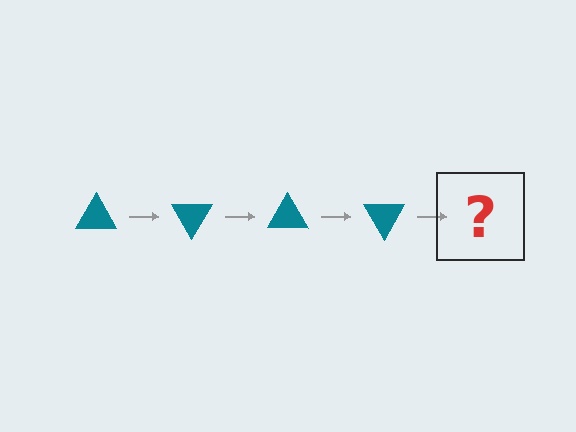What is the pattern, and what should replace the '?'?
The pattern is that the triangle rotates 60 degrees each step. The '?' should be a teal triangle rotated 240 degrees.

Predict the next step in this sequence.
The next step is a teal triangle rotated 240 degrees.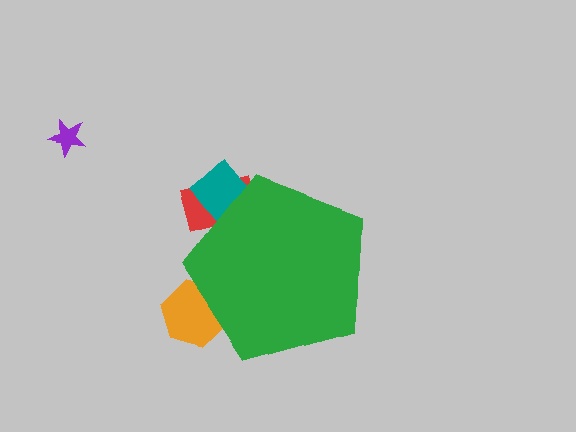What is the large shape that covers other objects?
A green pentagon.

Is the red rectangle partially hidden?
Yes, the red rectangle is partially hidden behind the green pentagon.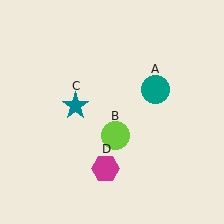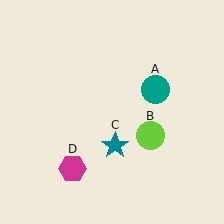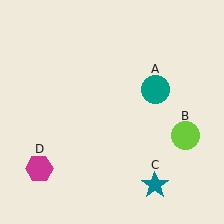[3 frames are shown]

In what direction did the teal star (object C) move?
The teal star (object C) moved down and to the right.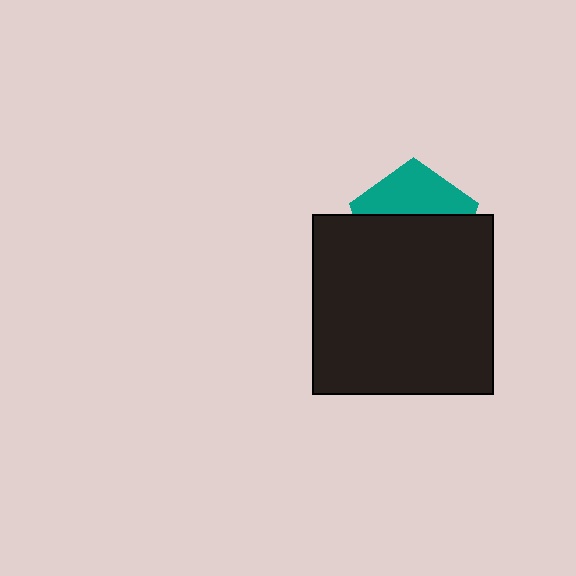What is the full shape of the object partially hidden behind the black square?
The partially hidden object is a teal pentagon.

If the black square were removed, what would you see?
You would see the complete teal pentagon.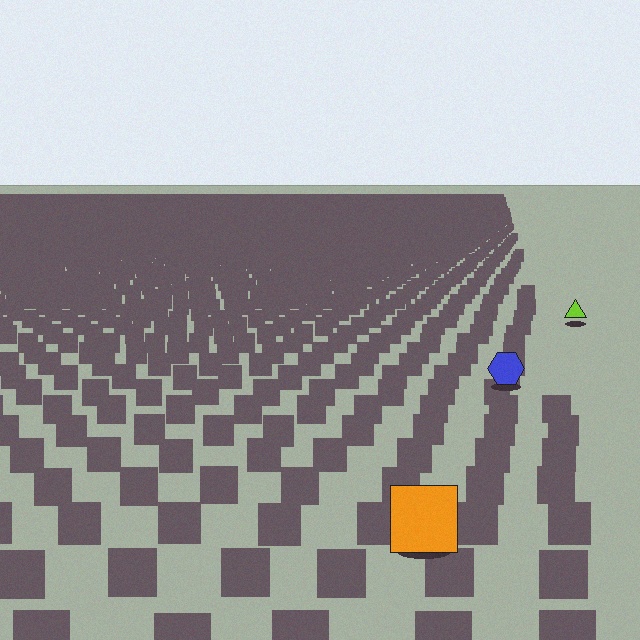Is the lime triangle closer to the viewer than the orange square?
No. The orange square is closer — you can tell from the texture gradient: the ground texture is coarser near it.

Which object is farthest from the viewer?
The lime triangle is farthest from the viewer. It appears smaller and the ground texture around it is denser.